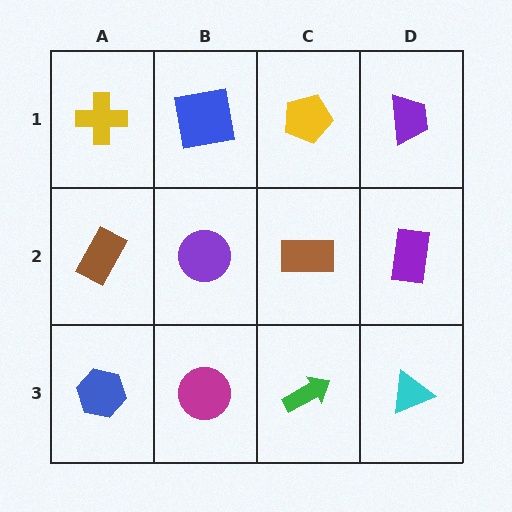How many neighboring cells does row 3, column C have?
3.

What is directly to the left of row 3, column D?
A green arrow.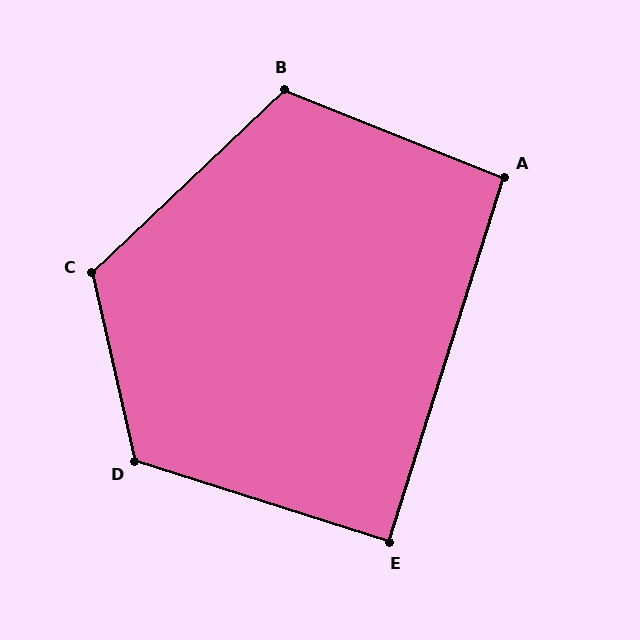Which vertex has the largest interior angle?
C, at approximately 121 degrees.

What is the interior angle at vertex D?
Approximately 120 degrees (obtuse).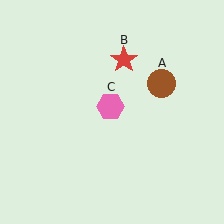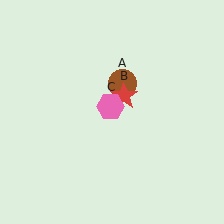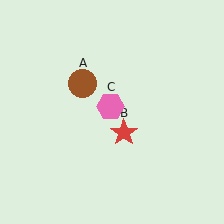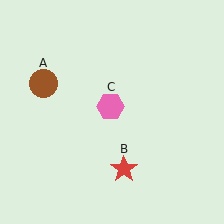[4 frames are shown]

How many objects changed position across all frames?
2 objects changed position: brown circle (object A), red star (object B).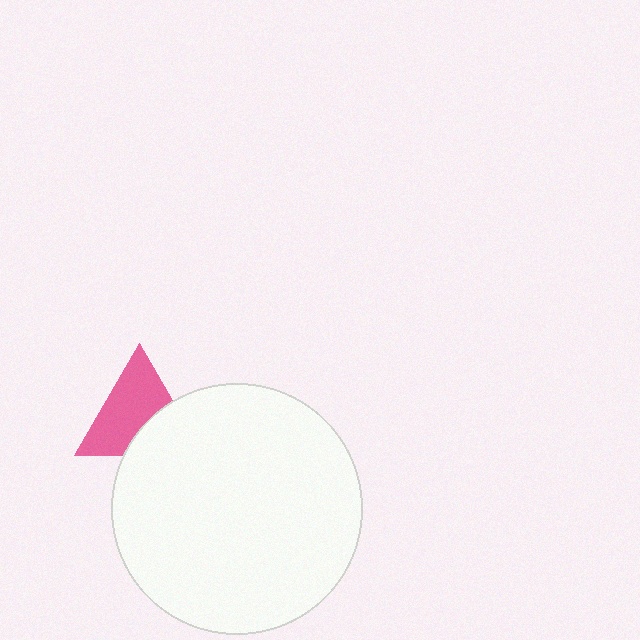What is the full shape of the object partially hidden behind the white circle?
The partially hidden object is a pink triangle.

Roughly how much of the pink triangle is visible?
Most of it is visible (roughly 66%).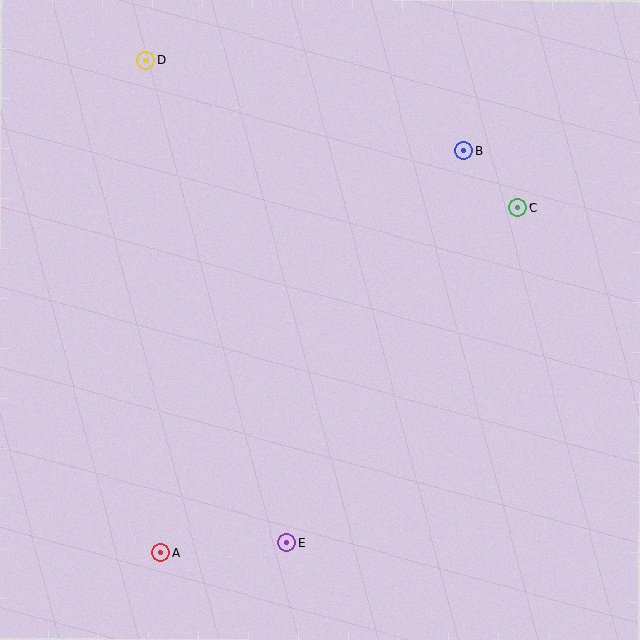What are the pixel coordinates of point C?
Point C is at (517, 208).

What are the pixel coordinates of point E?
Point E is at (287, 543).